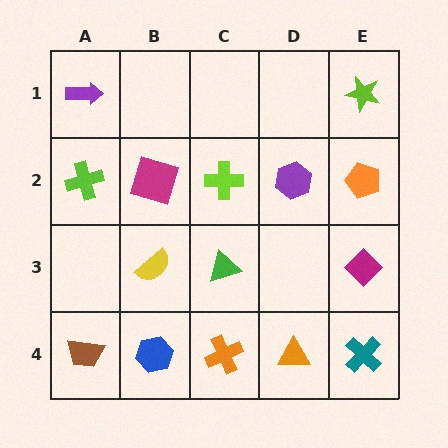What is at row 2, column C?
A lime cross.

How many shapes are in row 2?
5 shapes.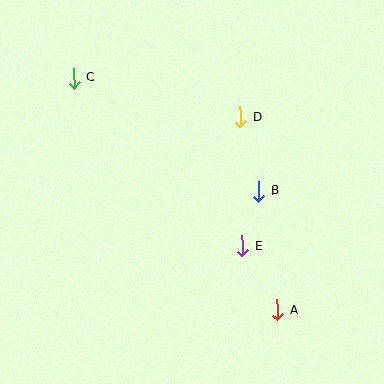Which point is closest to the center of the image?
Point B at (259, 191) is closest to the center.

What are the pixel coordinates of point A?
Point A is at (277, 310).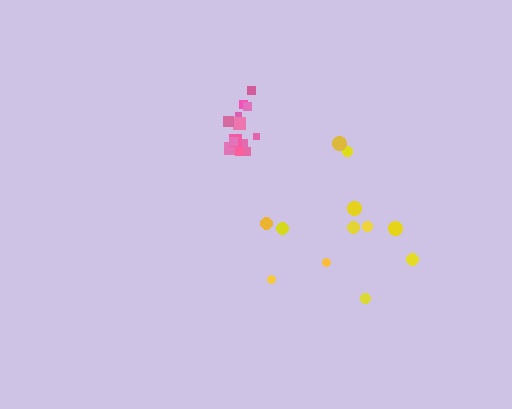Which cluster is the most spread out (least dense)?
Yellow.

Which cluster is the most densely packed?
Pink.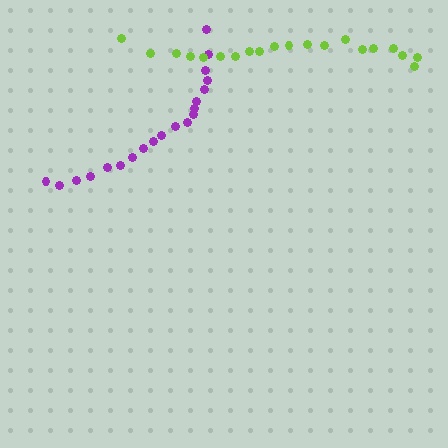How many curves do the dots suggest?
There are 2 distinct paths.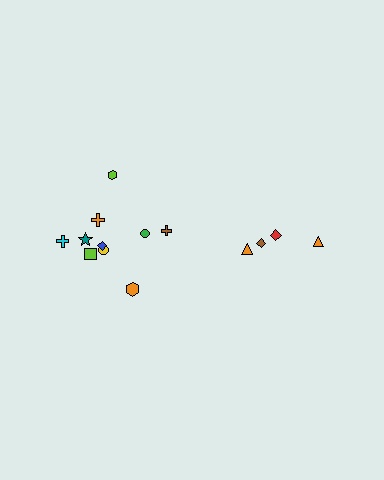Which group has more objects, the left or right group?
The left group.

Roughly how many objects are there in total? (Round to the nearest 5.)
Roughly 15 objects in total.